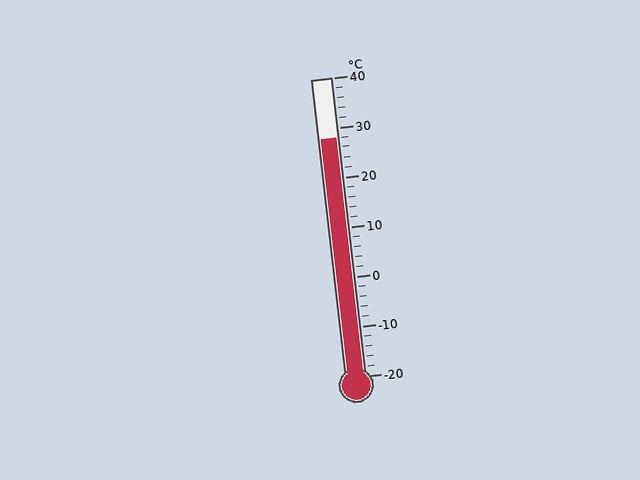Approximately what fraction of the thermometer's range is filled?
The thermometer is filled to approximately 80% of its range.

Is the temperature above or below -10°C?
The temperature is above -10°C.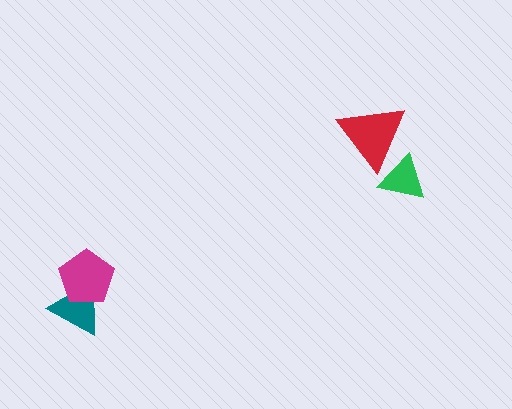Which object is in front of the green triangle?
The red triangle is in front of the green triangle.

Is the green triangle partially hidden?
Yes, it is partially covered by another shape.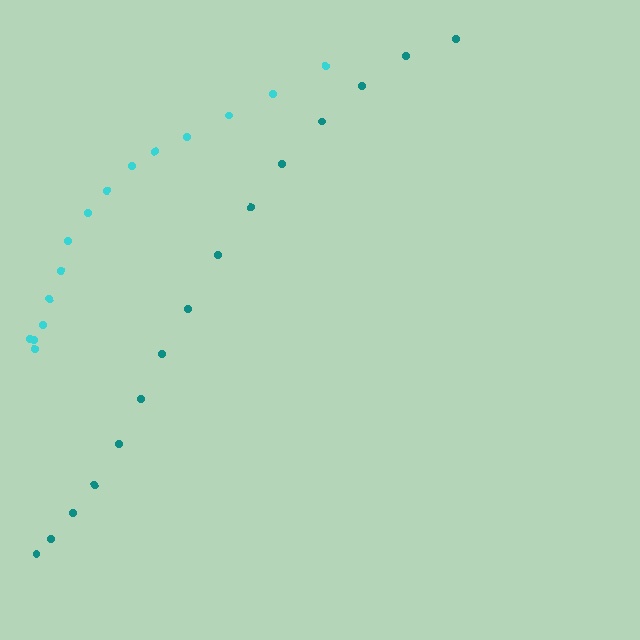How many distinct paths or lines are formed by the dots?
There are 2 distinct paths.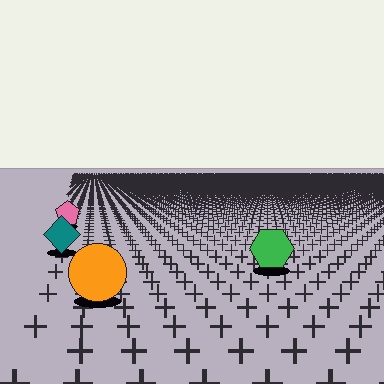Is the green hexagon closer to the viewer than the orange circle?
No. The orange circle is closer — you can tell from the texture gradient: the ground texture is coarser near it.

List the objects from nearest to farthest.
From nearest to farthest: the orange circle, the green hexagon, the teal diamond, the pink pentagon.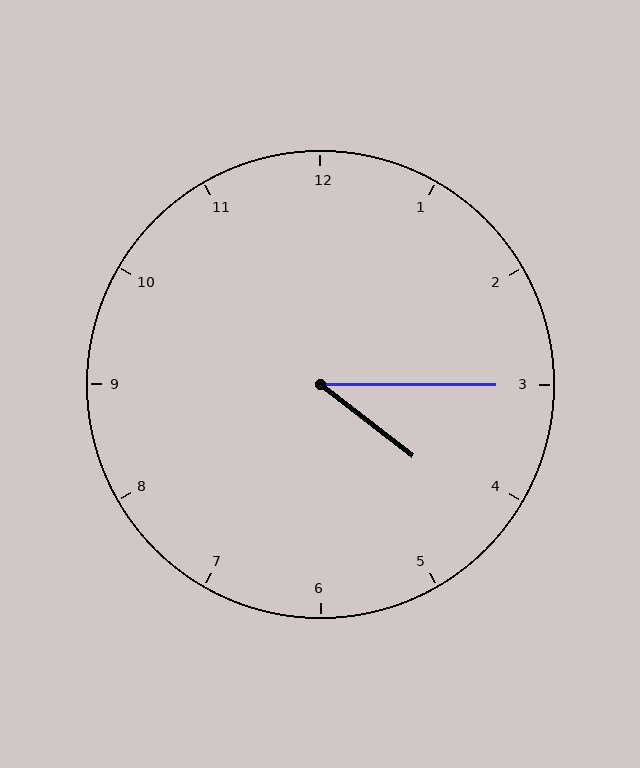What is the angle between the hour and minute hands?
Approximately 38 degrees.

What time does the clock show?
4:15.